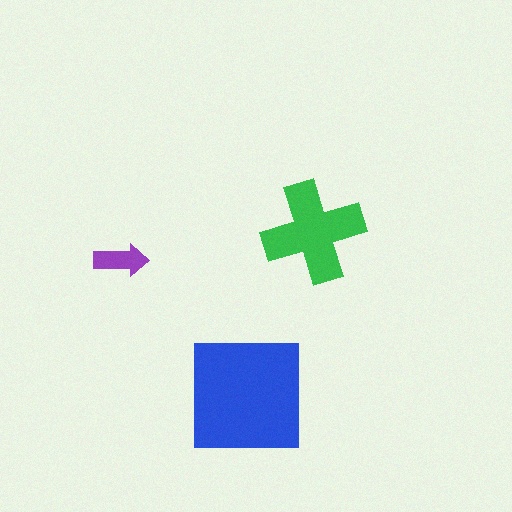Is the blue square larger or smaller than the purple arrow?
Larger.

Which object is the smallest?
The purple arrow.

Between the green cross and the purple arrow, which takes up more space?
The green cross.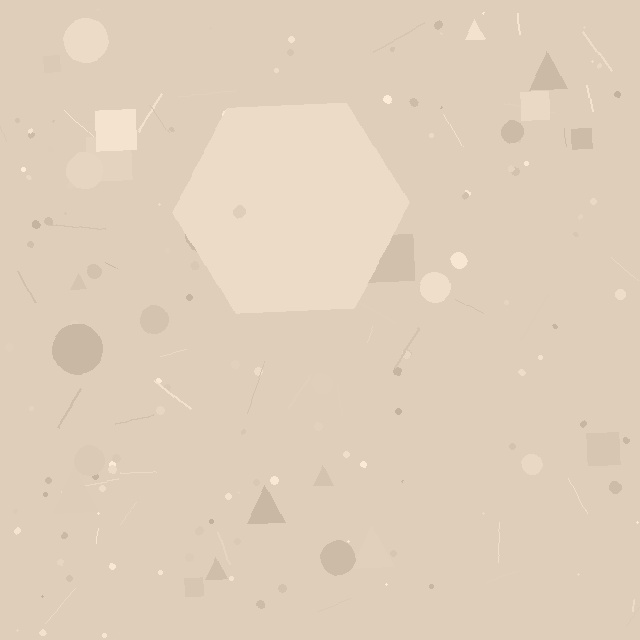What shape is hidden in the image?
A hexagon is hidden in the image.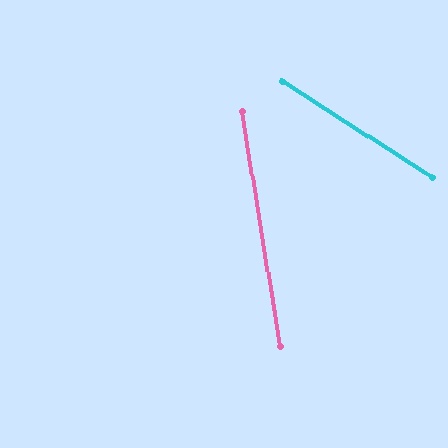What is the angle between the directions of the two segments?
Approximately 48 degrees.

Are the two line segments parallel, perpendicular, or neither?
Neither parallel nor perpendicular — they differ by about 48°.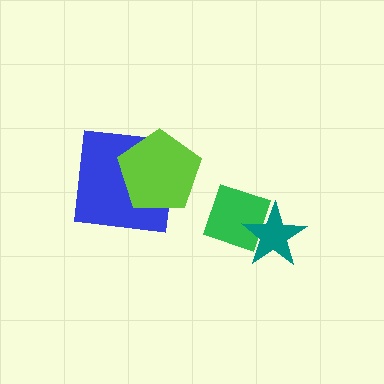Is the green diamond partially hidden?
Yes, it is partially covered by another shape.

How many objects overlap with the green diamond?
1 object overlaps with the green diamond.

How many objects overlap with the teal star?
1 object overlaps with the teal star.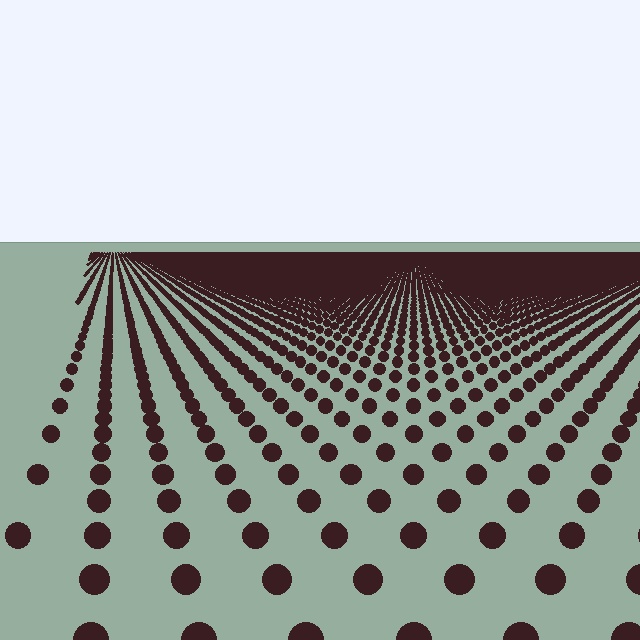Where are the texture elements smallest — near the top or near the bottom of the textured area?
Near the top.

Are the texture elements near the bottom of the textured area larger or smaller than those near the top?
Larger. Near the bottom, elements are closer to the viewer and appear at a bigger on-screen size.